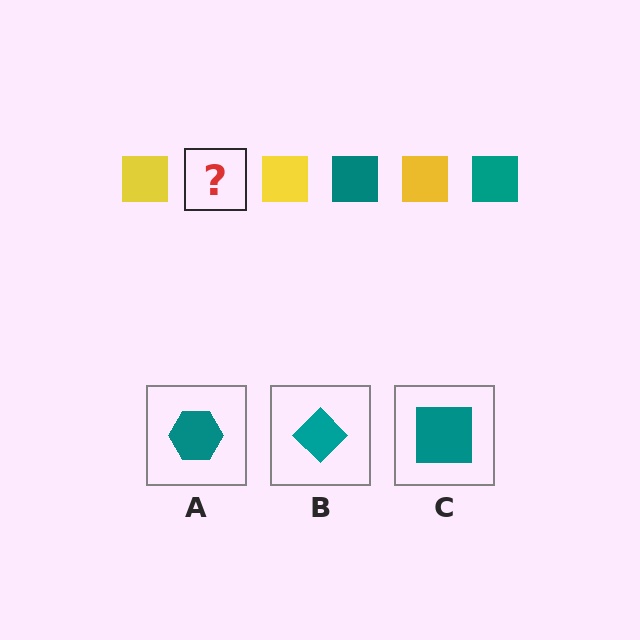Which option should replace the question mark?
Option C.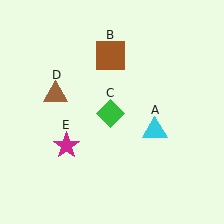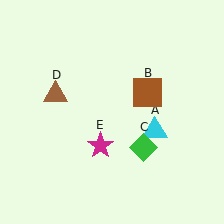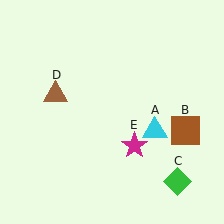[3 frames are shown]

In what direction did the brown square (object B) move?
The brown square (object B) moved down and to the right.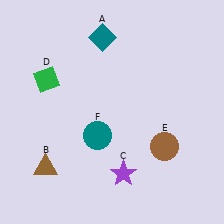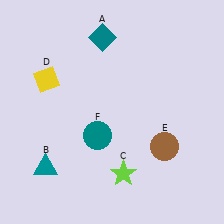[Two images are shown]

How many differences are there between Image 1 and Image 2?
There are 3 differences between the two images.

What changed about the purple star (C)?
In Image 1, C is purple. In Image 2, it changed to lime.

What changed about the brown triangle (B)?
In Image 1, B is brown. In Image 2, it changed to teal.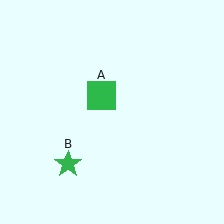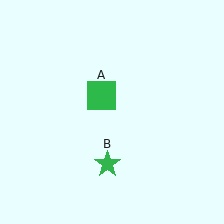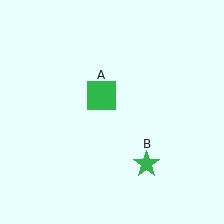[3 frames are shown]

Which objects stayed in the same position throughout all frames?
Green square (object A) remained stationary.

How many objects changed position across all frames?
1 object changed position: green star (object B).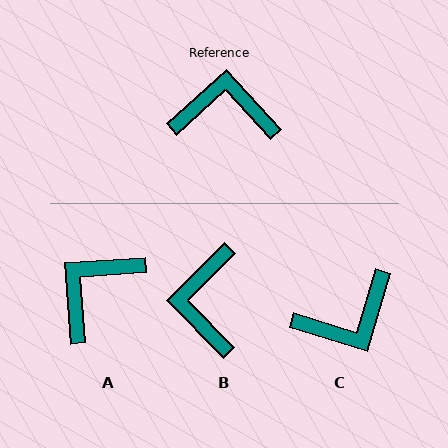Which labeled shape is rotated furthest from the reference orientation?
C, about 149 degrees away.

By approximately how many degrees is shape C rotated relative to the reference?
Approximately 149 degrees clockwise.